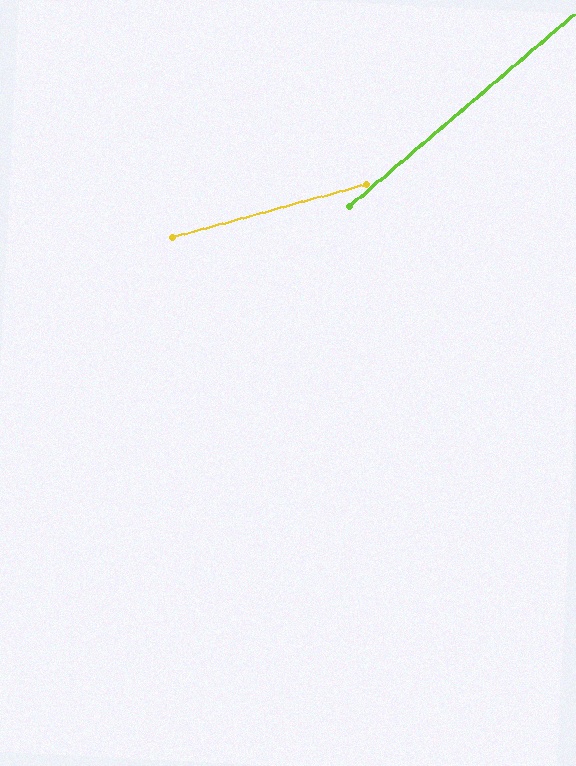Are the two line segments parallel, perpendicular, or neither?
Neither parallel nor perpendicular — they differ by about 25°.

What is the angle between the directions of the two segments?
Approximately 25 degrees.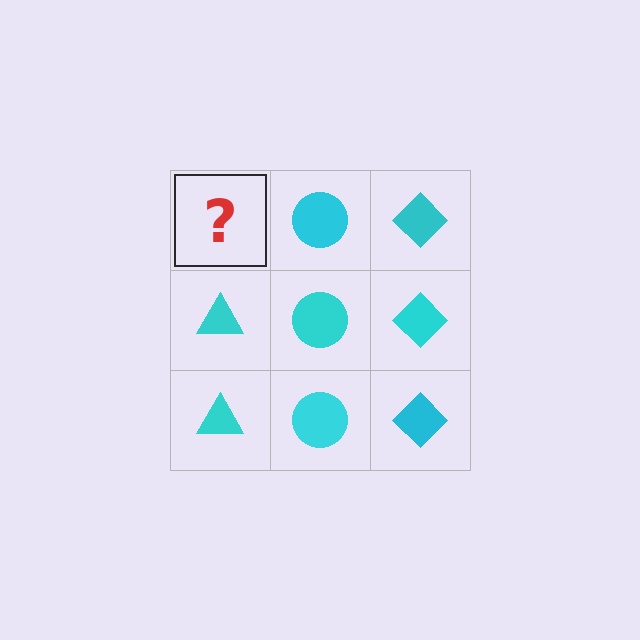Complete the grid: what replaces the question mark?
The question mark should be replaced with a cyan triangle.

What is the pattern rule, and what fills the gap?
The rule is that each column has a consistent shape. The gap should be filled with a cyan triangle.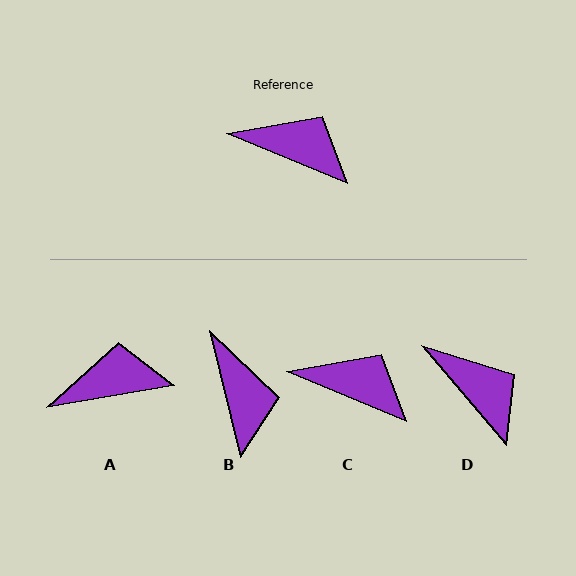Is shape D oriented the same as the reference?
No, it is off by about 27 degrees.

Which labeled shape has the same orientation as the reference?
C.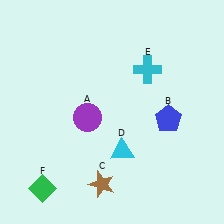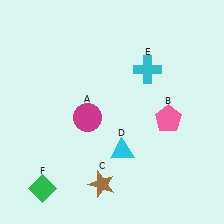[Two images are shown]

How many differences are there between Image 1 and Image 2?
There are 2 differences between the two images.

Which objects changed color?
A changed from purple to magenta. B changed from blue to pink.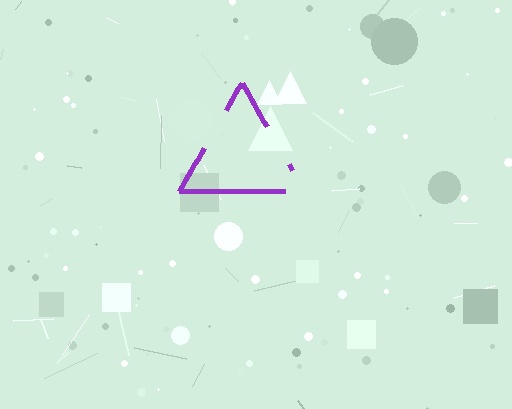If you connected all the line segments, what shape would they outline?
They would outline a triangle.